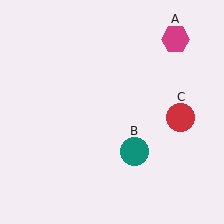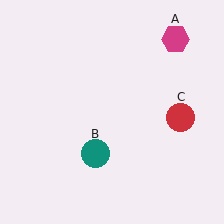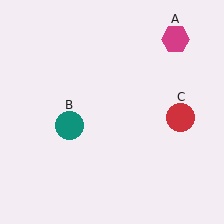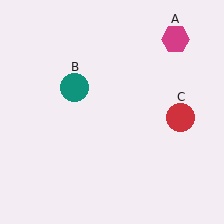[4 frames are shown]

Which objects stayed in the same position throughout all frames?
Magenta hexagon (object A) and red circle (object C) remained stationary.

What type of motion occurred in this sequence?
The teal circle (object B) rotated clockwise around the center of the scene.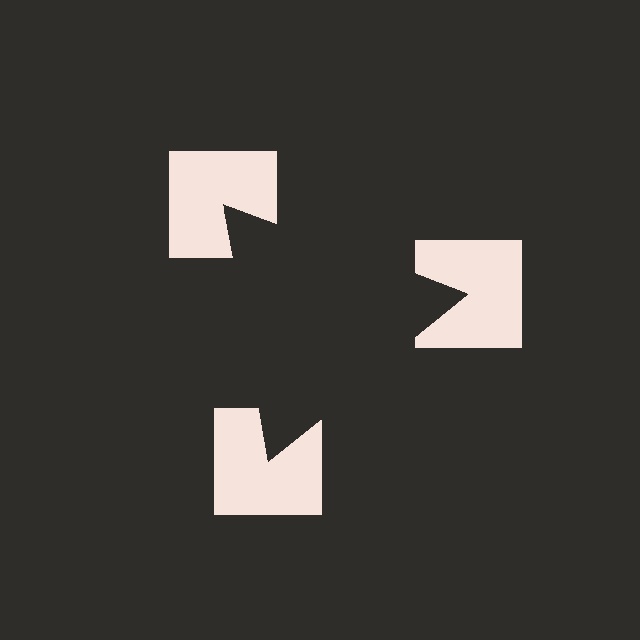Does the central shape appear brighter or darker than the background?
It typically appears slightly darker than the background, even though no actual brightness change is drawn.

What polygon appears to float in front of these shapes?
An illusory triangle — its edges are inferred from the aligned wedge cuts in the notched squares, not physically drawn.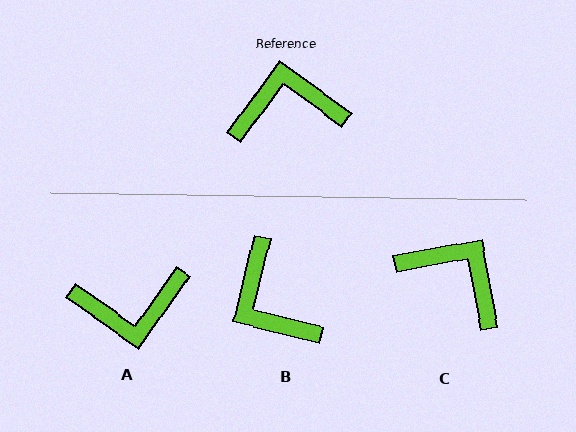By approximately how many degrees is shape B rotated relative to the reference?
Approximately 112 degrees counter-clockwise.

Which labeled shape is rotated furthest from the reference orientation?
A, about 180 degrees away.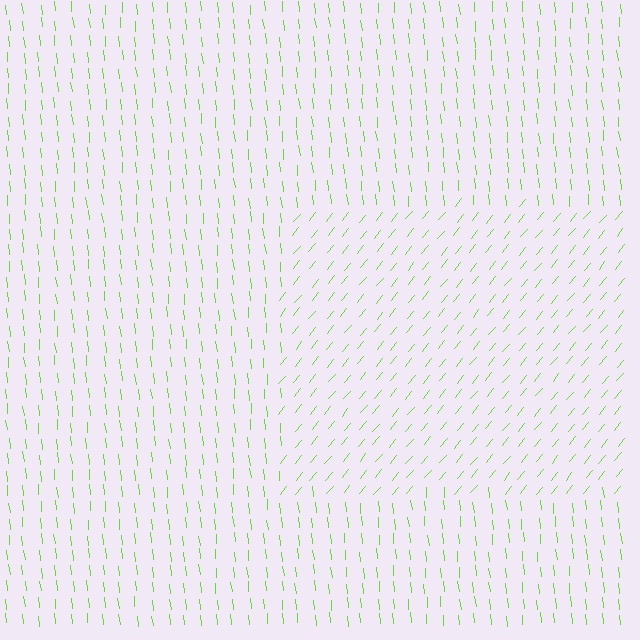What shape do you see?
I see a rectangle.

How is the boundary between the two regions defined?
The boundary is defined purely by a change in line orientation (approximately 45 degrees difference). All lines are the same color and thickness.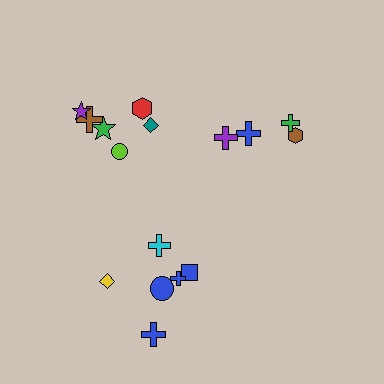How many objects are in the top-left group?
There are 6 objects.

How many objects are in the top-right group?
There are 4 objects.